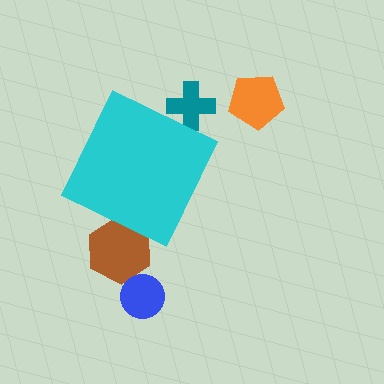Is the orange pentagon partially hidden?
No, the orange pentagon is fully visible.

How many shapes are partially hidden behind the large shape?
2 shapes are partially hidden.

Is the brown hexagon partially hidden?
Yes, the brown hexagon is partially hidden behind the cyan diamond.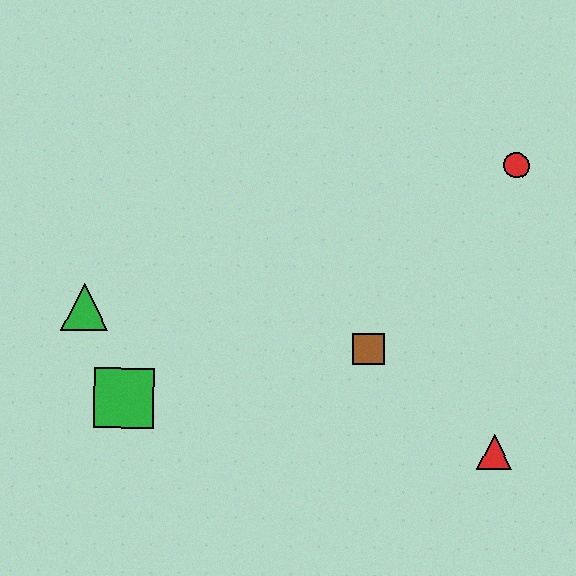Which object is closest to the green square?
The green triangle is closest to the green square.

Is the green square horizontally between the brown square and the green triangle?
Yes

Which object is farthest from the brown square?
The green triangle is farthest from the brown square.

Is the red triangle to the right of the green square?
Yes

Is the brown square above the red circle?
No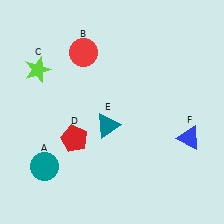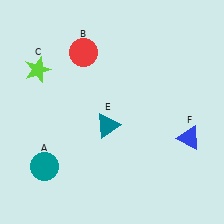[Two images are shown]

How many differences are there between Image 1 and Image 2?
There is 1 difference between the two images.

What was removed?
The red pentagon (D) was removed in Image 2.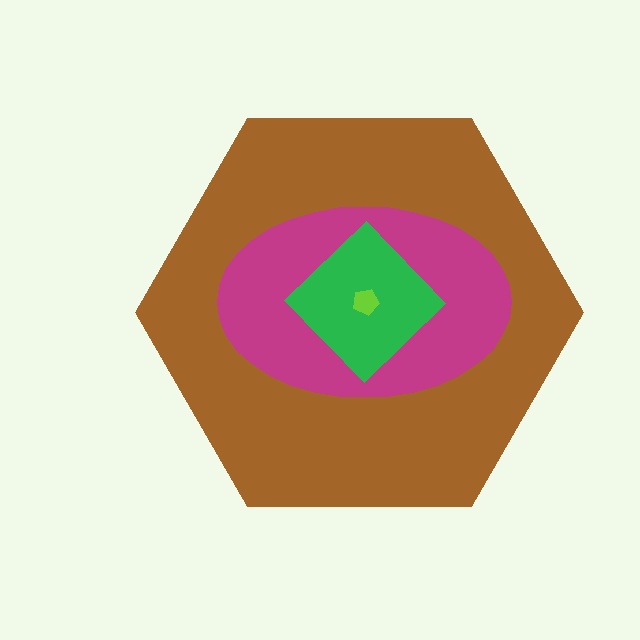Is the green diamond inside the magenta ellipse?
Yes.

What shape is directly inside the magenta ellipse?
The green diamond.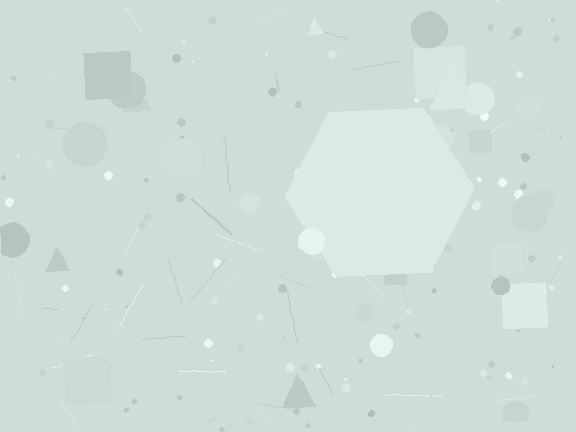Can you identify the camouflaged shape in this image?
The camouflaged shape is a hexagon.